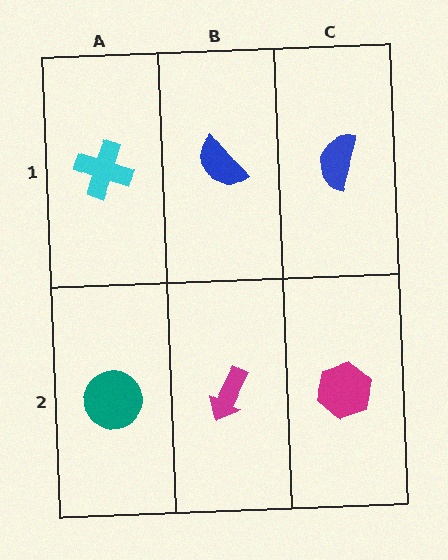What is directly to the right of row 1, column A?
A blue semicircle.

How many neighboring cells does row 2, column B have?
3.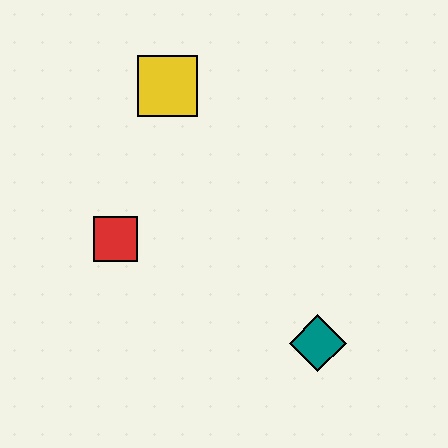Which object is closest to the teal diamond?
The red square is closest to the teal diamond.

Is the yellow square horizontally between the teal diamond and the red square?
Yes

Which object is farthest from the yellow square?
The teal diamond is farthest from the yellow square.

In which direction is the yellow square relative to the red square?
The yellow square is above the red square.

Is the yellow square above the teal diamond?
Yes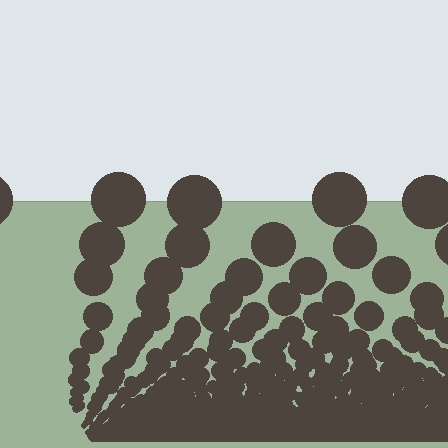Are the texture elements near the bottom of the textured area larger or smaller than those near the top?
Smaller. The gradient is inverted — elements near the bottom are smaller and denser.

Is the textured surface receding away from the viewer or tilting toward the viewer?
The surface appears to tilt toward the viewer. Texture elements get larger and sparser toward the top.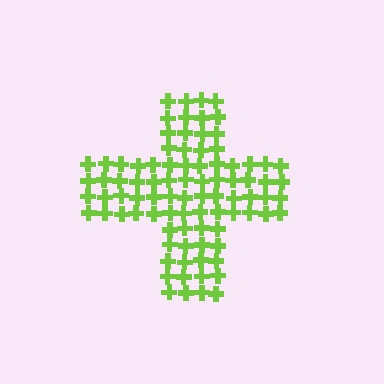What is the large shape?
The large shape is a cross.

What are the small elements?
The small elements are crosses.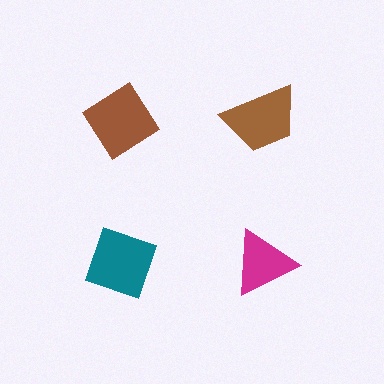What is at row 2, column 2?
A magenta triangle.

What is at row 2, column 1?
A teal diamond.